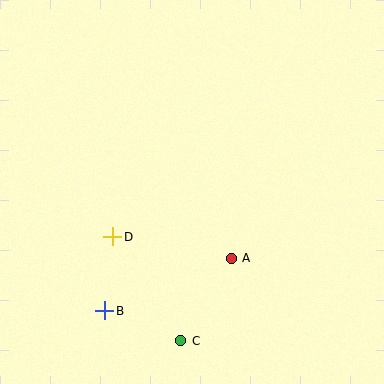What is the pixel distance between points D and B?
The distance between D and B is 74 pixels.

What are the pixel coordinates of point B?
Point B is at (105, 311).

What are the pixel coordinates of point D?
Point D is at (113, 237).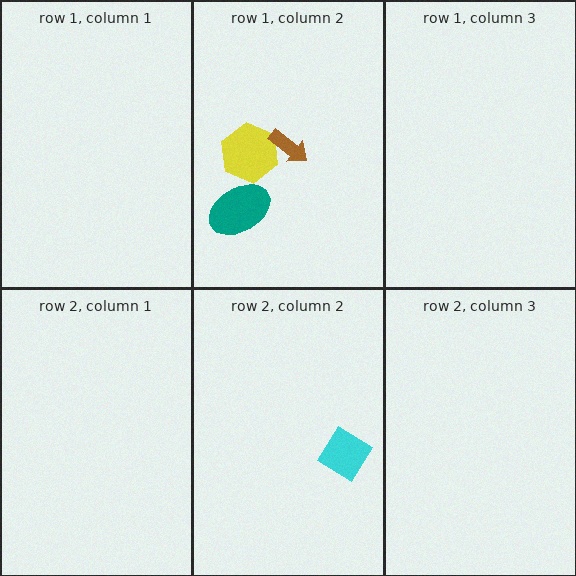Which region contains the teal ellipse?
The row 1, column 2 region.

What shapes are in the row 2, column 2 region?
The cyan diamond.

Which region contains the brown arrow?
The row 1, column 2 region.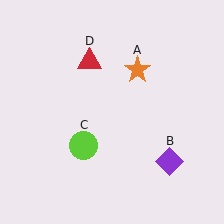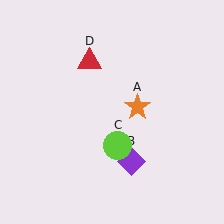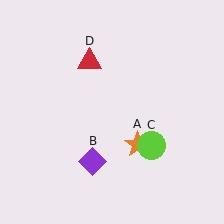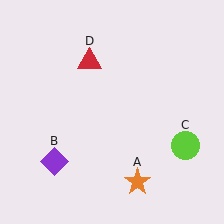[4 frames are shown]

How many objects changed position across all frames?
3 objects changed position: orange star (object A), purple diamond (object B), lime circle (object C).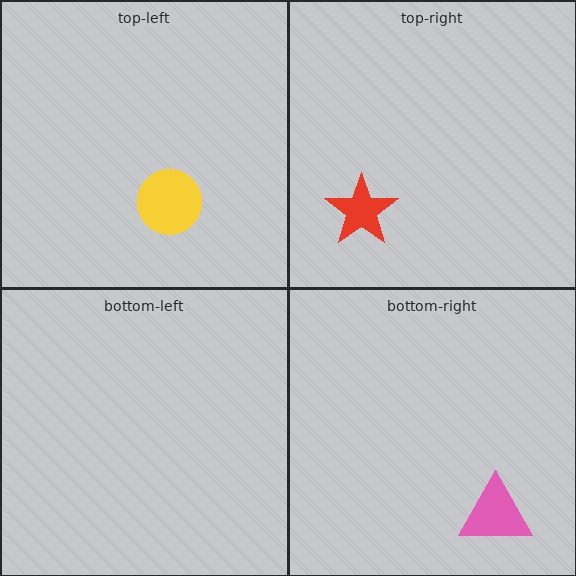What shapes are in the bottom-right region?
The pink triangle.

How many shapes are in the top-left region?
1.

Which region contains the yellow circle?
The top-left region.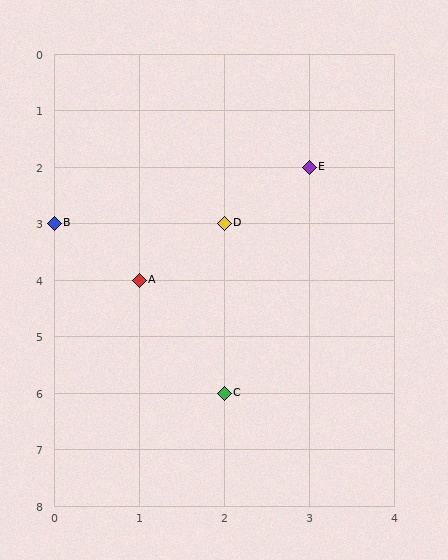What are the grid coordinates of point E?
Point E is at grid coordinates (3, 2).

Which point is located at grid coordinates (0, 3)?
Point B is at (0, 3).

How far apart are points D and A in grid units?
Points D and A are 1 column and 1 row apart (about 1.4 grid units diagonally).